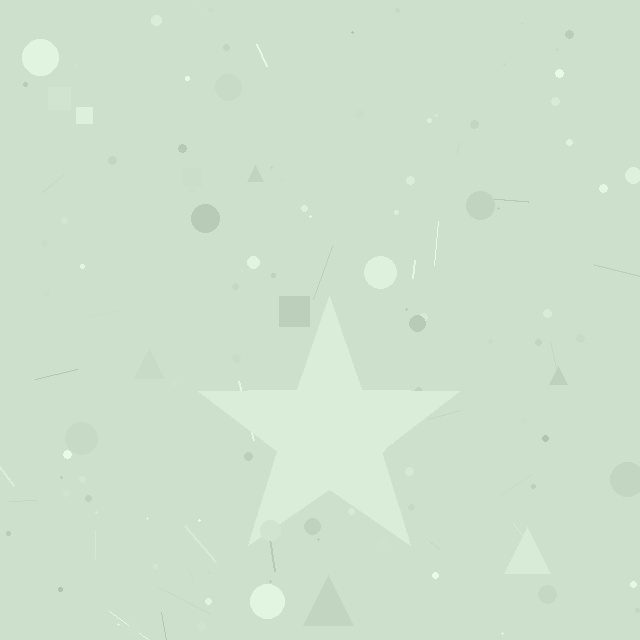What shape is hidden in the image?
A star is hidden in the image.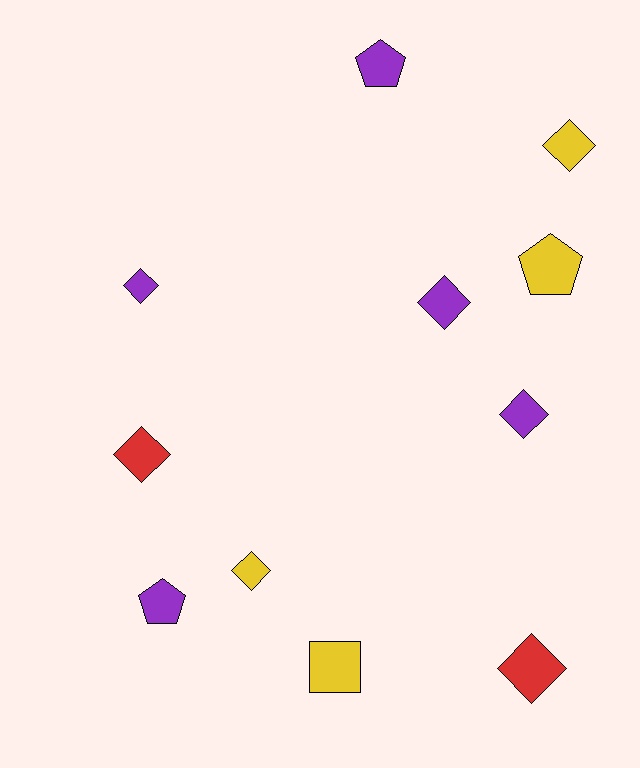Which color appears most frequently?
Purple, with 5 objects.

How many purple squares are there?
There are no purple squares.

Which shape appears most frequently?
Diamond, with 7 objects.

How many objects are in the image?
There are 11 objects.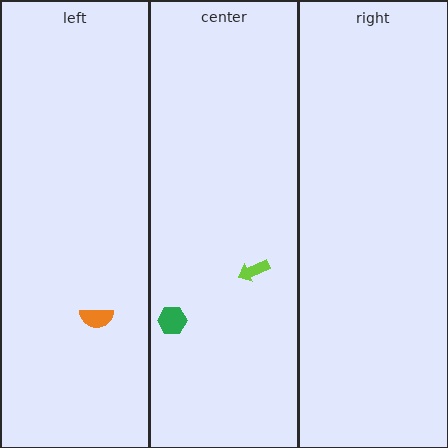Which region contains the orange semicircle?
The left region.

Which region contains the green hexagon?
The center region.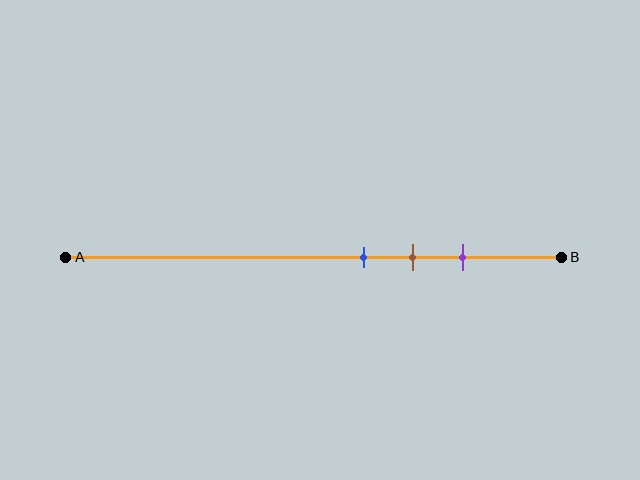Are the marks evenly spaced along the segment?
Yes, the marks are approximately evenly spaced.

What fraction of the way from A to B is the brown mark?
The brown mark is approximately 70% (0.7) of the way from A to B.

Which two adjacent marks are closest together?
The blue and brown marks are the closest adjacent pair.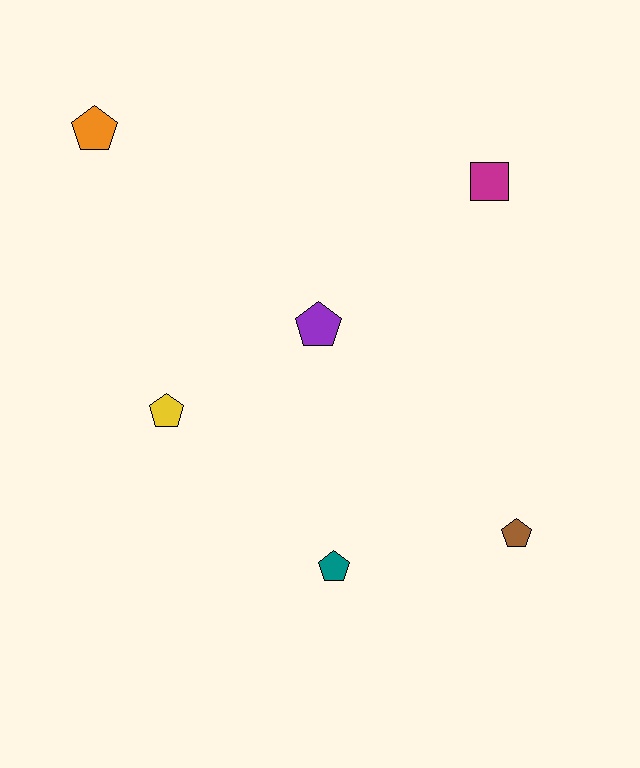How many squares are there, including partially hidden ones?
There is 1 square.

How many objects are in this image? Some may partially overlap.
There are 6 objects.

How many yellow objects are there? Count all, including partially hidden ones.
There is 1 yellow object.